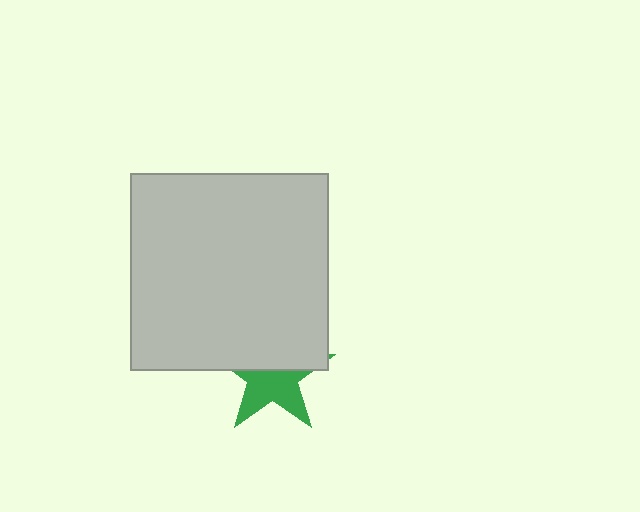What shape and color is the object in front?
The object in front is a light gray square.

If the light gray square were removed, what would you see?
You would see the complete green star.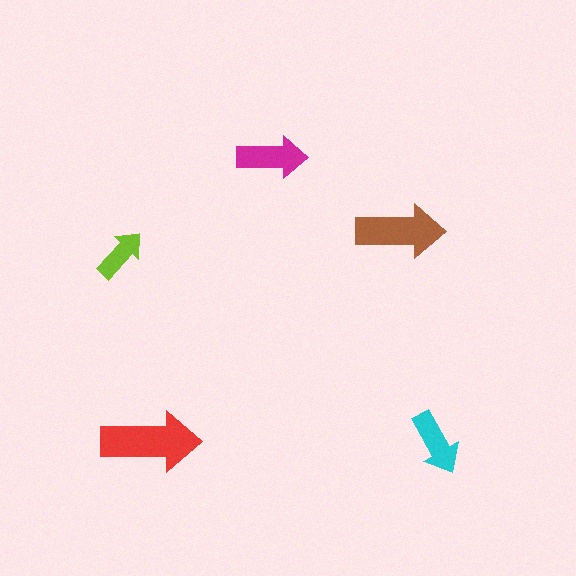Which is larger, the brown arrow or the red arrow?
The red one.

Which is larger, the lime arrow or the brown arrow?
The brown one.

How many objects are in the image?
There are 5 objects in the image.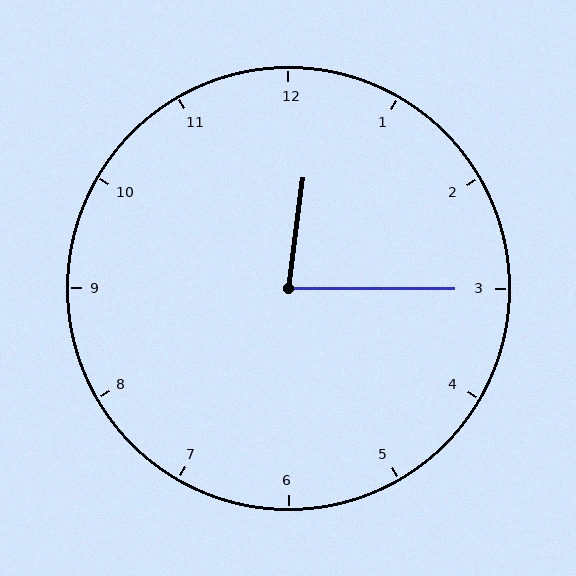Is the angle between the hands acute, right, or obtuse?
It is acute.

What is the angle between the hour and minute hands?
Approximately 82 degrees.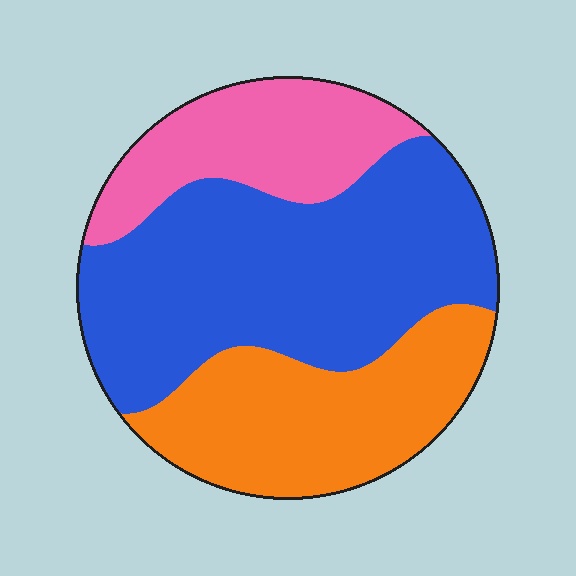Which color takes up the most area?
Blue, at roughly 50%.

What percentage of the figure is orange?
Orange takes up about one third (1/3) of the figure.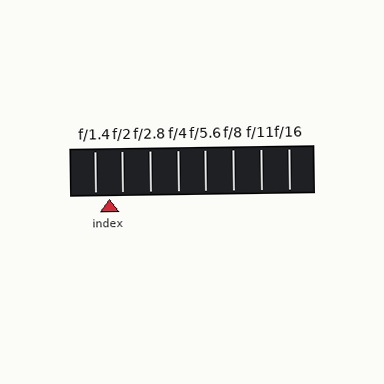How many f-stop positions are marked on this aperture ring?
There are 8 f-stop positions marked.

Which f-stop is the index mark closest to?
The index mark is closest to f/2.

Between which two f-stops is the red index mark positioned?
The index mark is between f/1.4 and f/2.